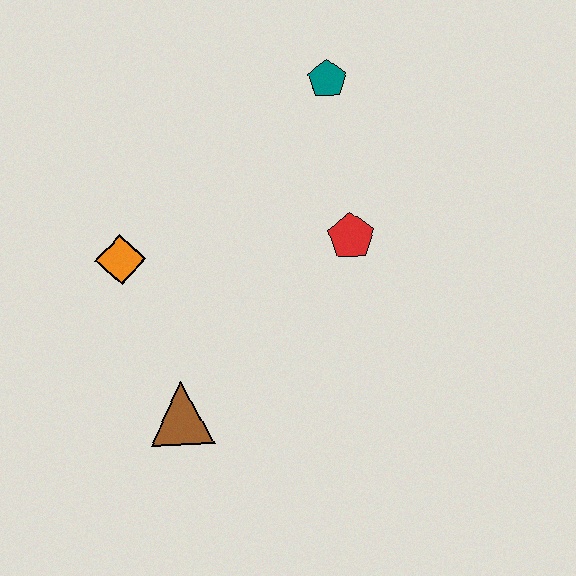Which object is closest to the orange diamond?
The brown triangle is closest to the orange diamond.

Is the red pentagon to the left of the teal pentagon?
No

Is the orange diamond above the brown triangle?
Yes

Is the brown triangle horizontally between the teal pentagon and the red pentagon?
No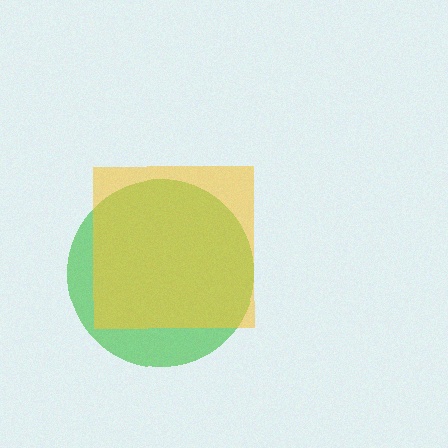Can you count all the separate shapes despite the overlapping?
Yes, there are 2 separate shapes.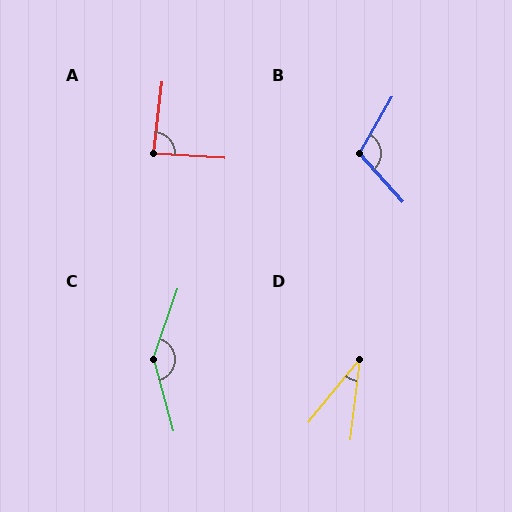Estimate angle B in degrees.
Approximately 108 degrees.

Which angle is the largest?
C, at approximately 145 degrees.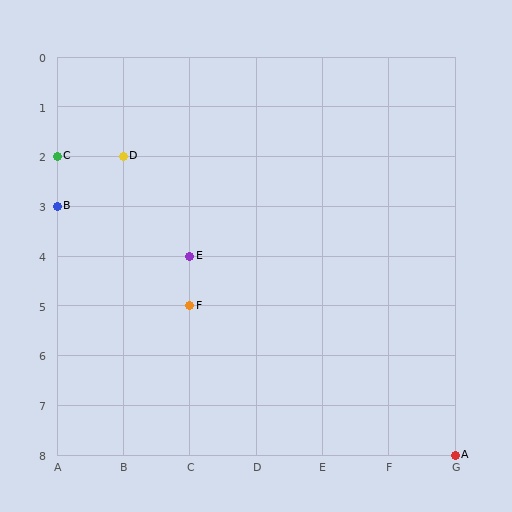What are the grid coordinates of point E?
Point E is at grid coordinates (C, 4).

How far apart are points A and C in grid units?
Points A and C are 6 columns and 6 rows apart (about 8.5 grid units diagonally).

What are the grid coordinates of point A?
Point A is at grid coordinates (G, 8).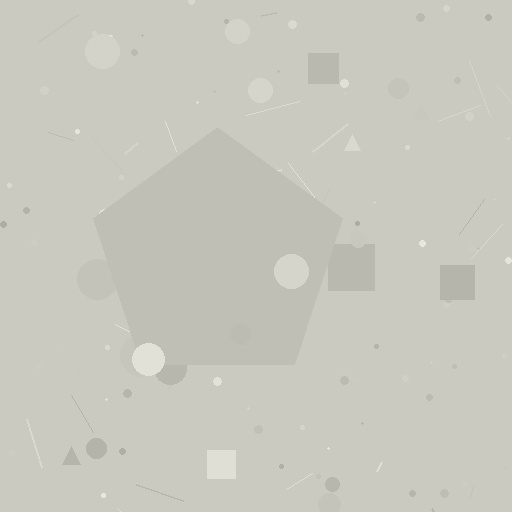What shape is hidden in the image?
A pentagon is hidden in the image.